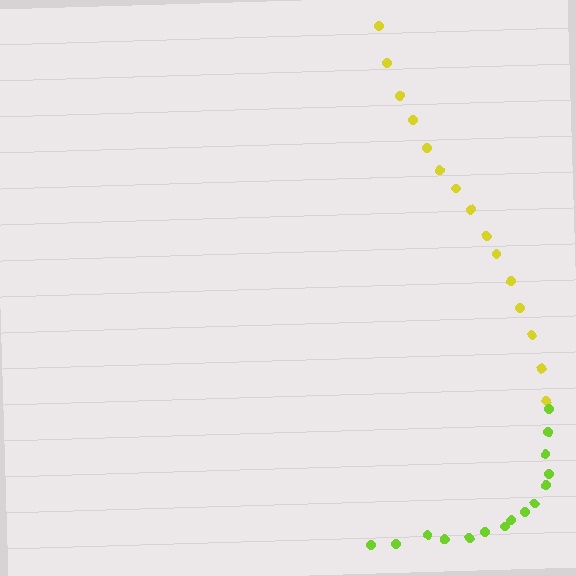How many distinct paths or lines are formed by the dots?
There are 2 distinct paths.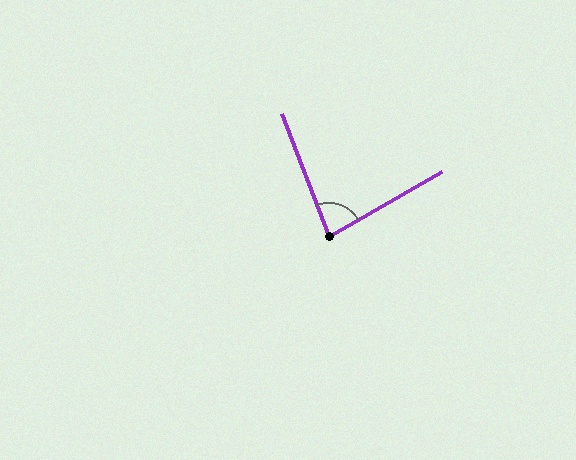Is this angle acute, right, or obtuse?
It is acute.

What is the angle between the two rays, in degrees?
Approximately 81 degrees.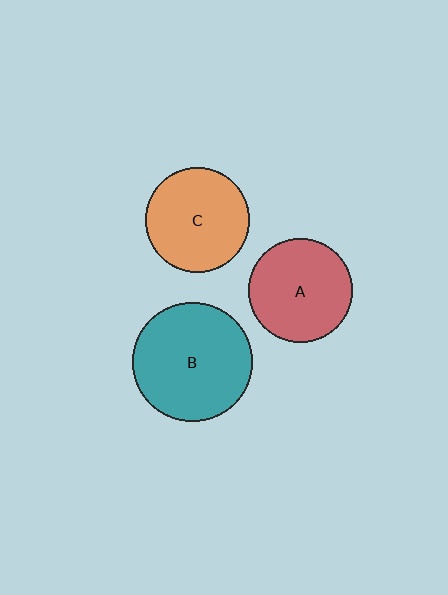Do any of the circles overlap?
No, none of the circles overlap.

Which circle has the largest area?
Circle B (teal).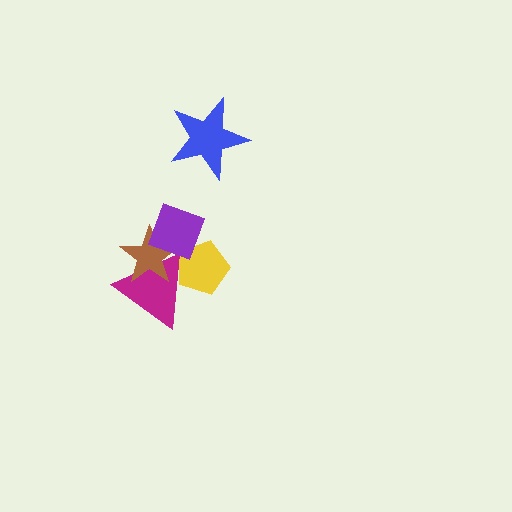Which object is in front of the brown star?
The purple diamond is in front of the brown star.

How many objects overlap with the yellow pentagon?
3 objects overlap with the yellow pentagon.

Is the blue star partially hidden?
No, no other shape covers it.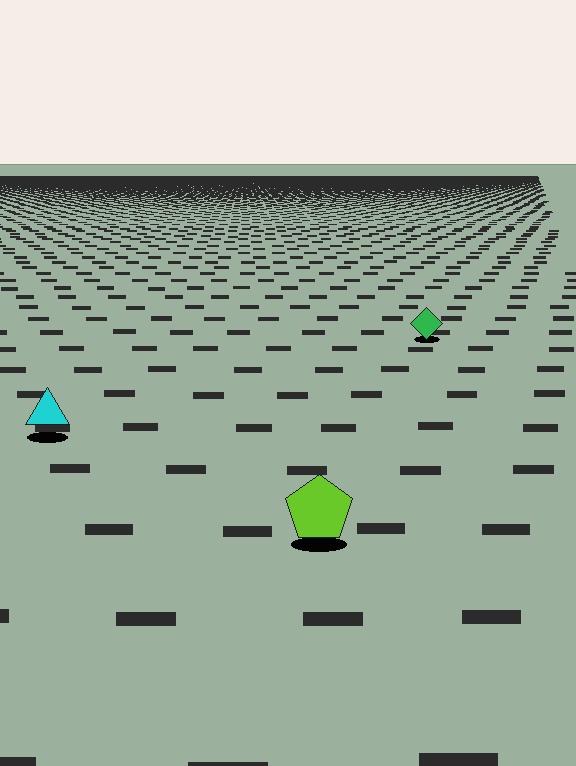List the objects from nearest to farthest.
From nearest to farthest: the lime pentagon, the cyan triangle, the green diamond.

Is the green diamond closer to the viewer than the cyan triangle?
No. The cyan triangle is closer — you can tell from the texture gradient: the ground texture is coarser near it.